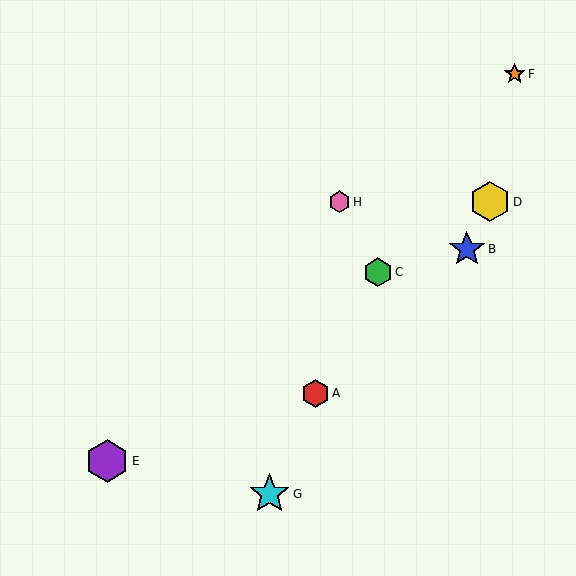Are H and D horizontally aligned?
Yes, both are at y≈202.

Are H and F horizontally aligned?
No, H is at y≈202 and F is at y≈74.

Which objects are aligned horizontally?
Objects D, H are aligned horizontally.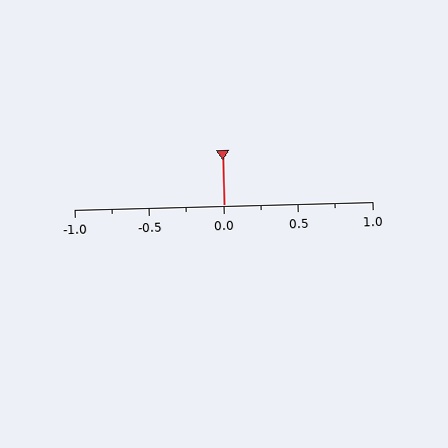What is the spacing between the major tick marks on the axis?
The major ticks are spaced 0.5 apart.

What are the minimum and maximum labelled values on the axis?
The axis runs from -1.0 to 1.0.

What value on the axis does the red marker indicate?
The marker indicates approximately 0.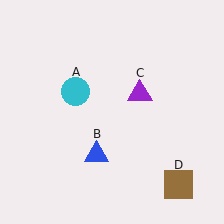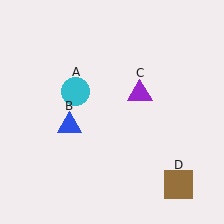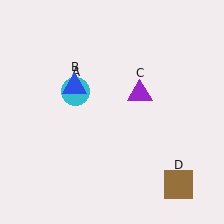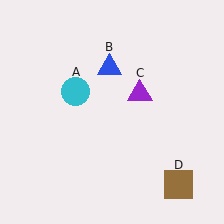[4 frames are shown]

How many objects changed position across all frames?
1 object changed position: blue triangle (object B).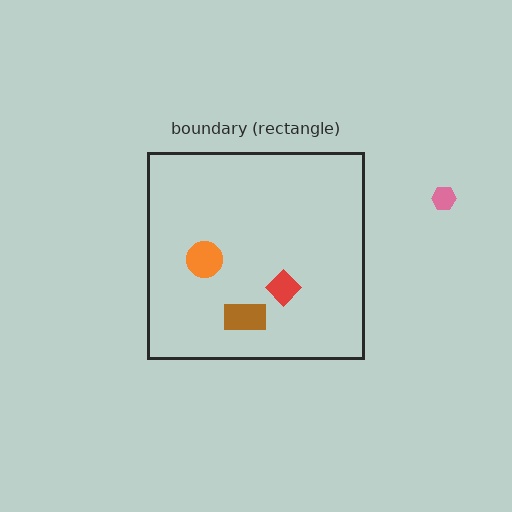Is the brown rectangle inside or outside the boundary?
Inside.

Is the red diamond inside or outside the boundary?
Inside.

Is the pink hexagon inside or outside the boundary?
Outside.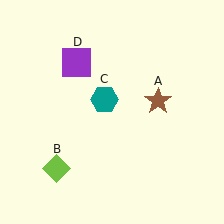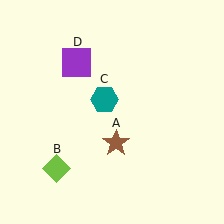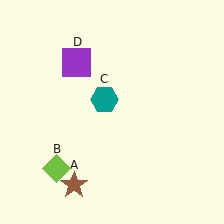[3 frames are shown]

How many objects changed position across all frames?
1 object changed position: brown star (object A).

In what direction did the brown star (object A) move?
The brown star (object A) moved down and to the left.